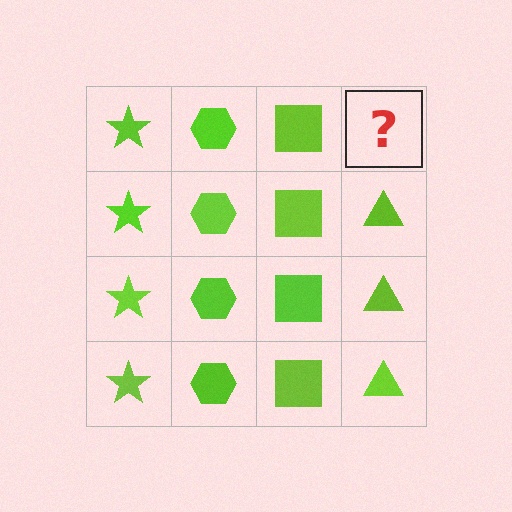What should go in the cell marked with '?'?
The missing cell should contain a lime triangle.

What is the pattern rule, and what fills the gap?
The rule is that each column has a consistent shape. The gap should be filled with a lime triangle.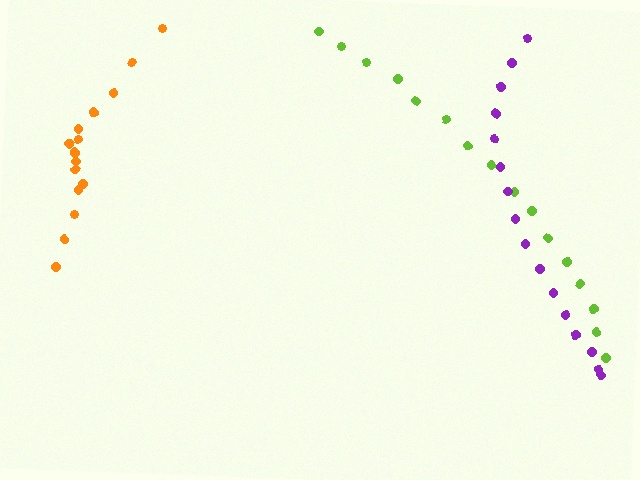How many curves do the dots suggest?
There are 3 distinct paths.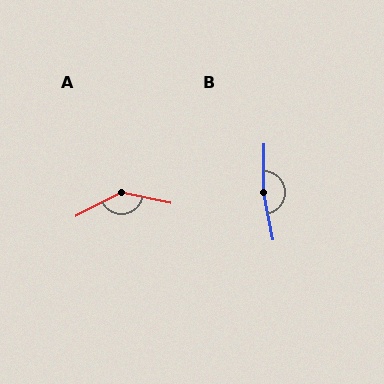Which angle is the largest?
B, at approximately 168 degrees.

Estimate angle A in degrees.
Approximately 140 degrees.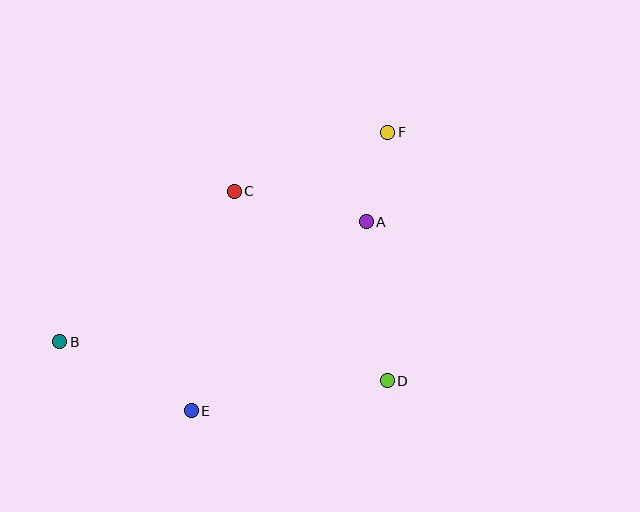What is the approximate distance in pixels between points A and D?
The distance between A and D is approximately 160 pixels.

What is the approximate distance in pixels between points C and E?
The distance between C and E is approximately 224 pixels.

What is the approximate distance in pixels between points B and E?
The distance between B and E is approximately 149 pixels.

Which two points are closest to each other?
Points A and F are closest to each other.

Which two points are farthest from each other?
Points B and F are farthest from each other.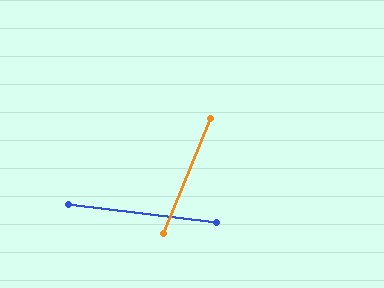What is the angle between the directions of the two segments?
Approximately 74 degrees.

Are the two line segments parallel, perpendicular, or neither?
Neither parallel nor perpendicular — they differ by about 74°.